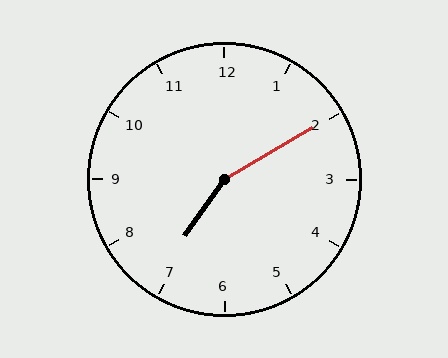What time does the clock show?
7:10.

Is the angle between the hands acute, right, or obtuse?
It is obtuse.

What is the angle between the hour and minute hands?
Approximately 155 degrees.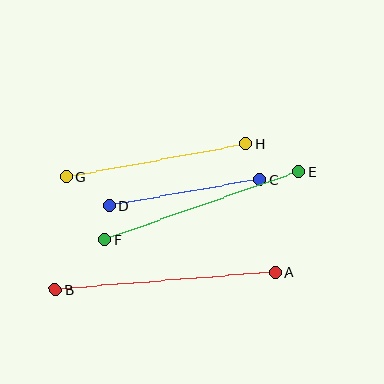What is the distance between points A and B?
The distance is approximately 221 pixels.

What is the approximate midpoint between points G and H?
The midpoint is at approximately (156, 160) pixels.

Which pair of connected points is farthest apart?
Points A and B are farthest apart.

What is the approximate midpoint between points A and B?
The midpoint is at approximately (165, 281) pixels.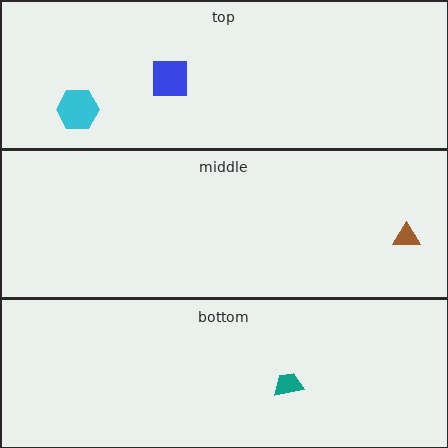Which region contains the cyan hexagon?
The top region.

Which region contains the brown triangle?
The middle region.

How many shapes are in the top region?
2.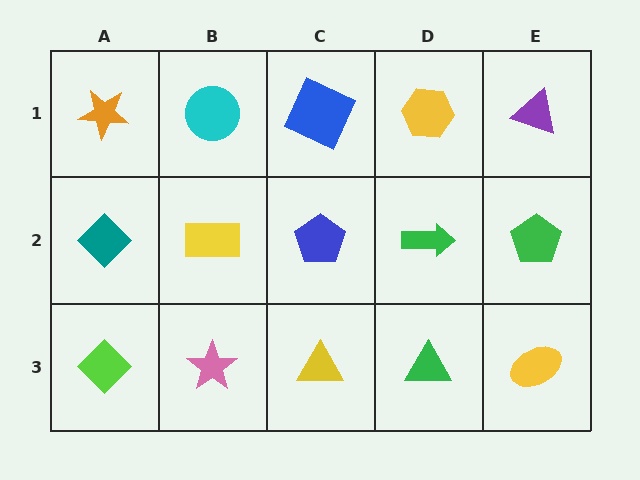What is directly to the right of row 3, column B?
A yellow triangle.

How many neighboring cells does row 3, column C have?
3.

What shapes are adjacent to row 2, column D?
A yellow hexagon (row 1, column D), a green triangle (row 3, column D), a blue pentagon (row 2, column C), a green pentagon (row 2, column E).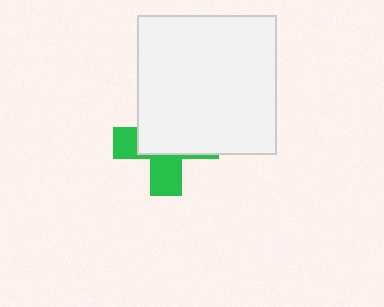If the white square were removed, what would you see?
You would see the complete green cross.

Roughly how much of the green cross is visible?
A small part of it is visible (roughly 39%).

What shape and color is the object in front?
The object in front is a white square.